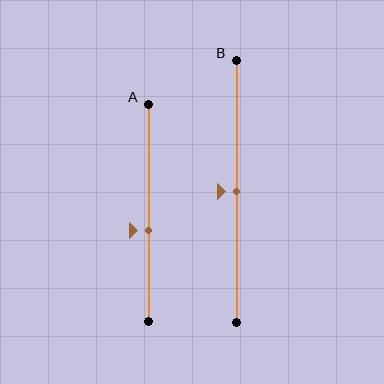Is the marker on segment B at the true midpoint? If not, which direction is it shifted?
Yes, the marker on segment B is at the true midpoint.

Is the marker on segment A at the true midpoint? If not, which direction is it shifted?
No, the marker on segment A is shifted downward by about 8% of the segment length.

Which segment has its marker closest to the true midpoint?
Segment B has its marker closest to the true midpoint.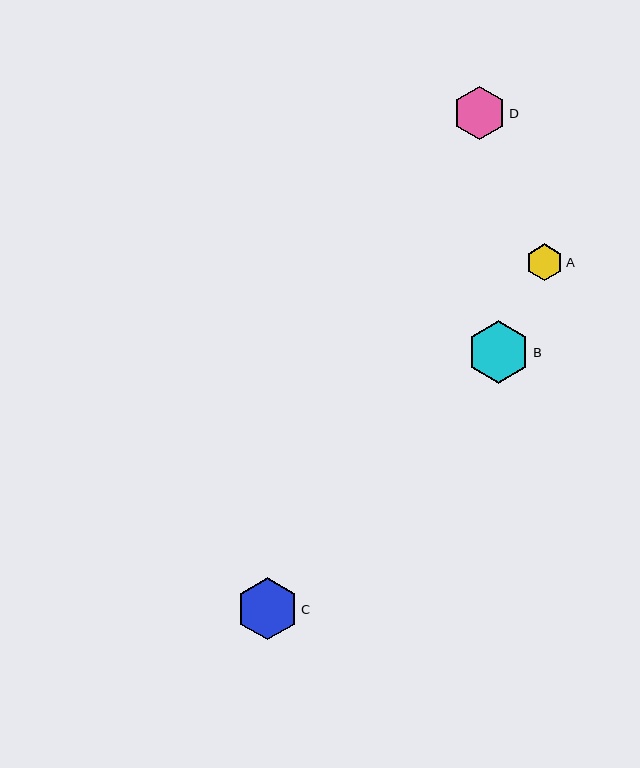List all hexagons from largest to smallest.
From largest to smallest: B, C, D, A.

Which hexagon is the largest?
Hexagon B is the largest with a size of approximately 62 pixels.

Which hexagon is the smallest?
Hexagon A is the smallest with a size of approximately 37 pixels.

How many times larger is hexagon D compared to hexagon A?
Hexagon D is approximately 1.4 times the size of hexagon A.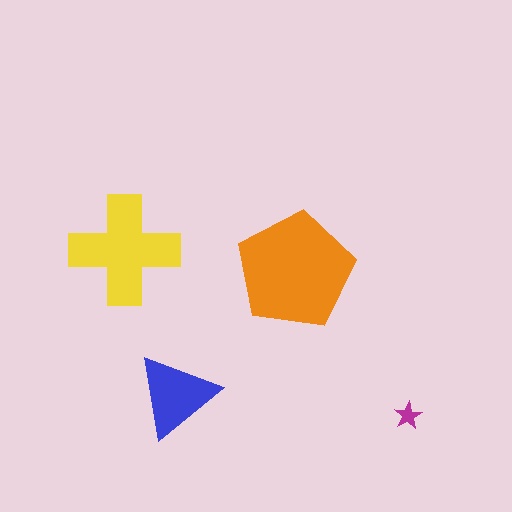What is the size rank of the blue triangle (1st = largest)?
3rd.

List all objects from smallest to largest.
The magenta star, the blue triangle, the yellow cross, the orange pentagon.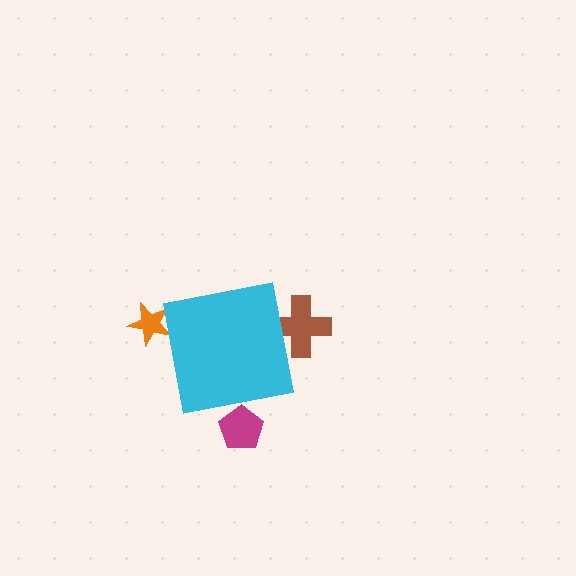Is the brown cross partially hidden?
Yes, the brown cross is partially hidden behind the cyan square.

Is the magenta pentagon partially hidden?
Yes, the magenta pentagon is partially hidden behind the cyan square.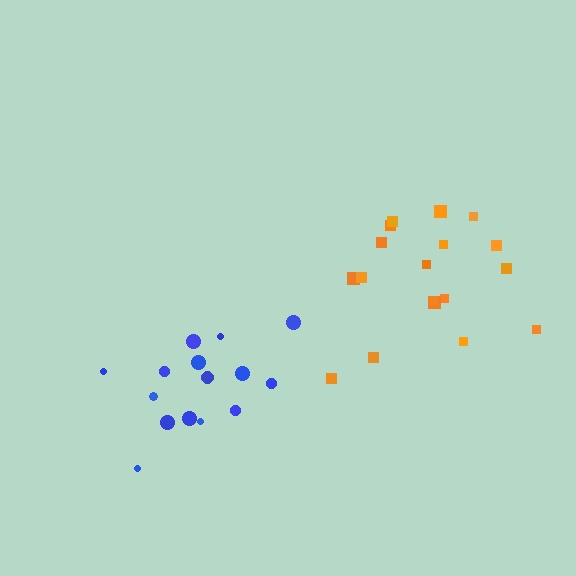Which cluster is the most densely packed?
Blue.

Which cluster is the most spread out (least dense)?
Orange.